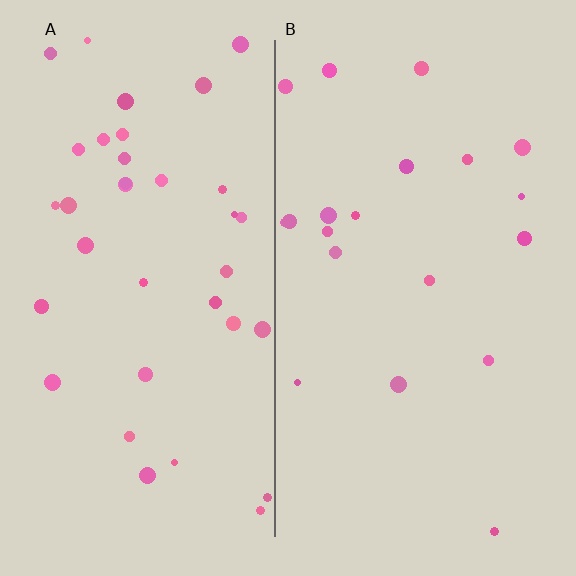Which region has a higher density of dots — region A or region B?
A (the left).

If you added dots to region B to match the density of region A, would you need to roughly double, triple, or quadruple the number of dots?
Approximately double.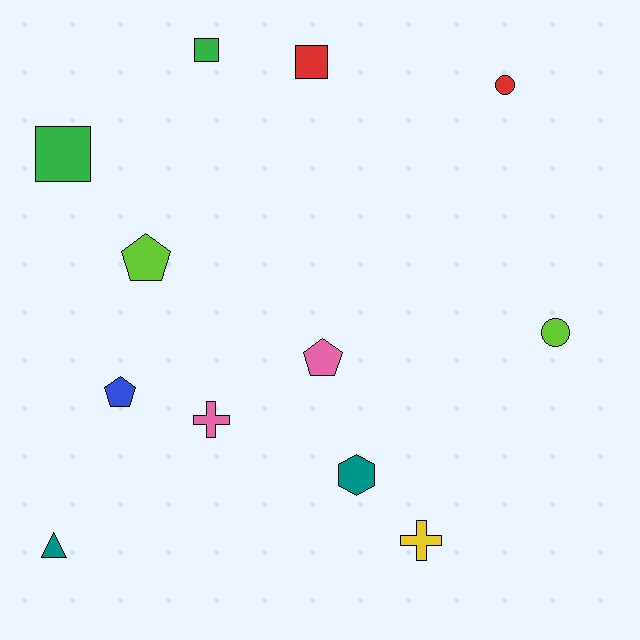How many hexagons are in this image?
There is 1 hexagon.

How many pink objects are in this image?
There are 2 pink objects.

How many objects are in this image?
There are 12 objects.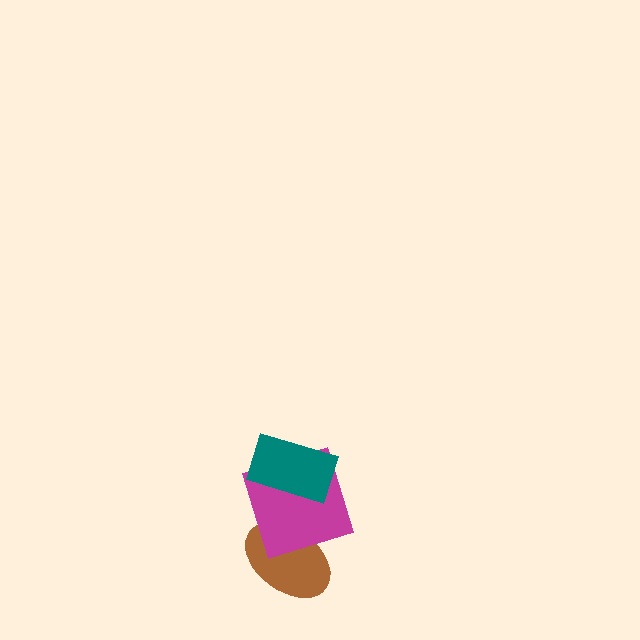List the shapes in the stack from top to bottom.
From top to bottom: the teal rectangle, the magenta square, the brown ellipse.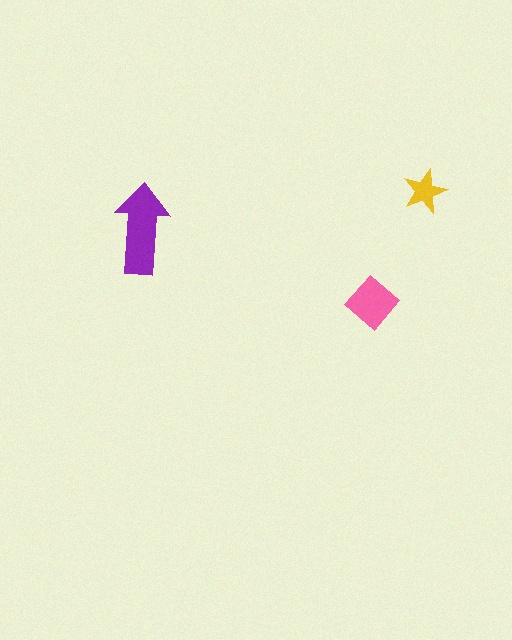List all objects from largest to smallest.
The purple arrow, the pink diamond, the yellow star.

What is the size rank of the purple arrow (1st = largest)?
1st.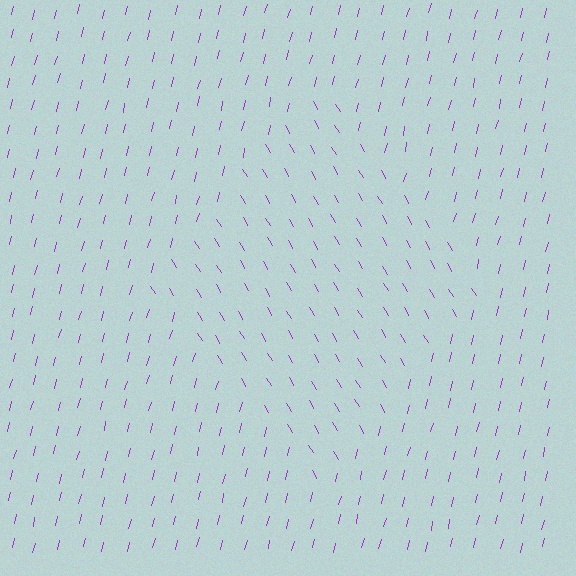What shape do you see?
I see a diamond.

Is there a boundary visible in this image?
Yes, there is a texture boundary formed by a change in line orientation.